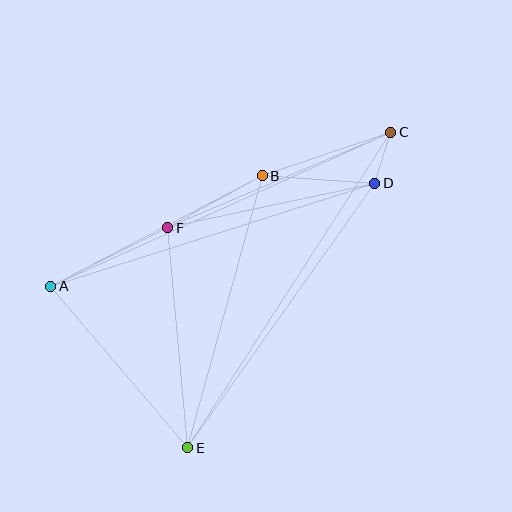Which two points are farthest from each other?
Points C and E are farthest from each other.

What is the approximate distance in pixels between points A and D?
The distance between A and D is approximately 340 pixels.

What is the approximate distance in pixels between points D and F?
The distance between D and F is approximately 212 pixels.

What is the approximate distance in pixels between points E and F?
The distance between E and F is approximately 221 pixels.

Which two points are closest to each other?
Points C and D are closest to each other.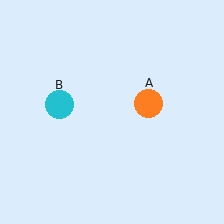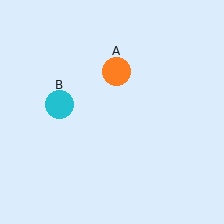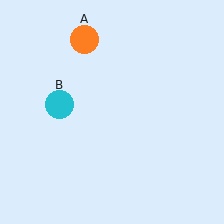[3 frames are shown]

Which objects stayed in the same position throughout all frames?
Cyan circle (object B) remained stationary.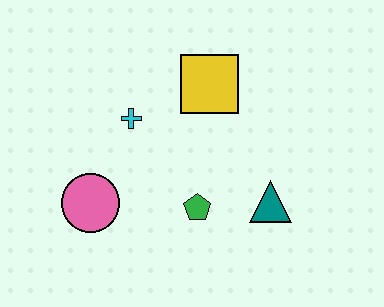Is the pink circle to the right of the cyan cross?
No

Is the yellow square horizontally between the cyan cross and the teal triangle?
Yes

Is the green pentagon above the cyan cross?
No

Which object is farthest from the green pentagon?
The yellow square is farthest from the green pentagon.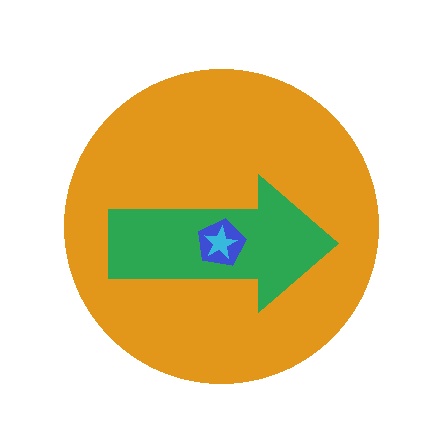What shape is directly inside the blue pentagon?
The cyan star.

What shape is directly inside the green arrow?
The blue pentagon.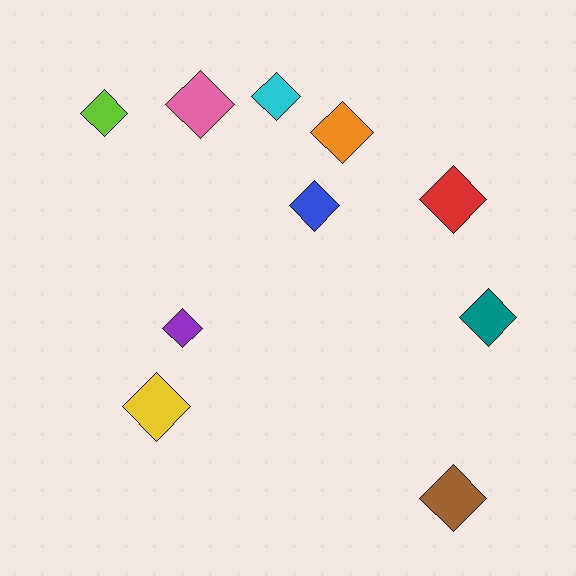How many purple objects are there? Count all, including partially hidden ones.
There is 1 purple object.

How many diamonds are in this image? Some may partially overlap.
There are 10 diamonds.